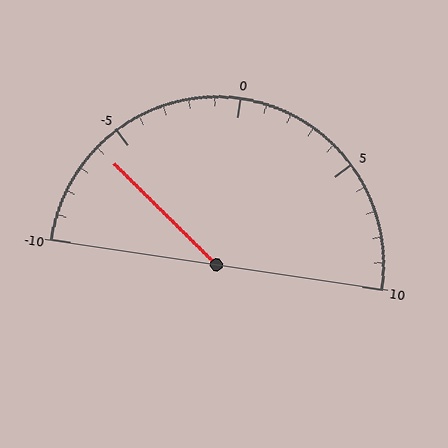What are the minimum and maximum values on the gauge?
The gauge ranges from -10 to 10.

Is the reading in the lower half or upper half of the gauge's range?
The reading is in the lower half of the range (-10 to 10).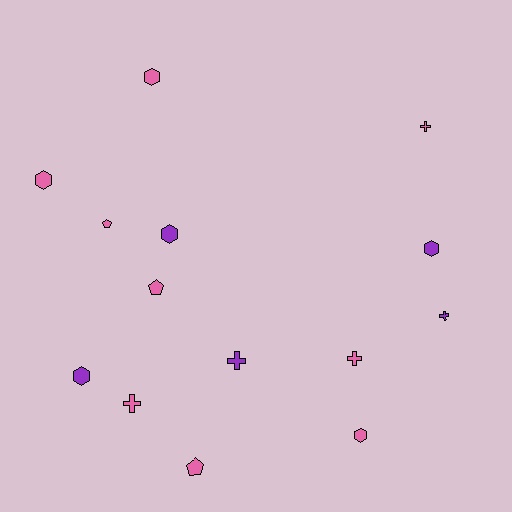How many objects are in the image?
There are 14 objects.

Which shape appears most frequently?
Hexagon, with 6 objects.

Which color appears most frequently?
Pink, with 9 objects.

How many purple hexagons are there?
There are 3 purple hexagons.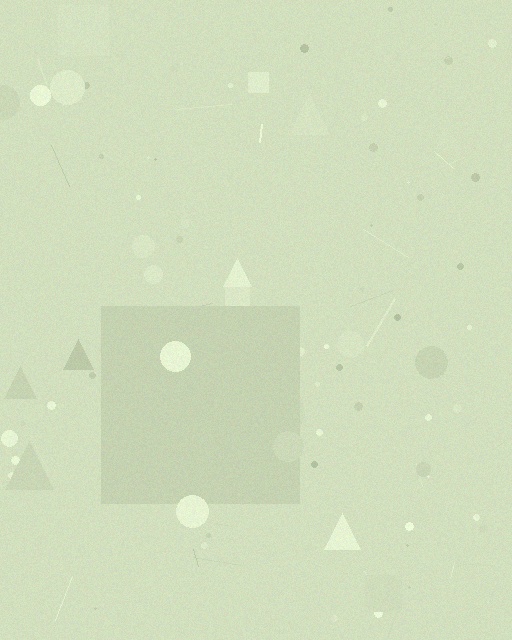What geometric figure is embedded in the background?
A square is embedded in the background.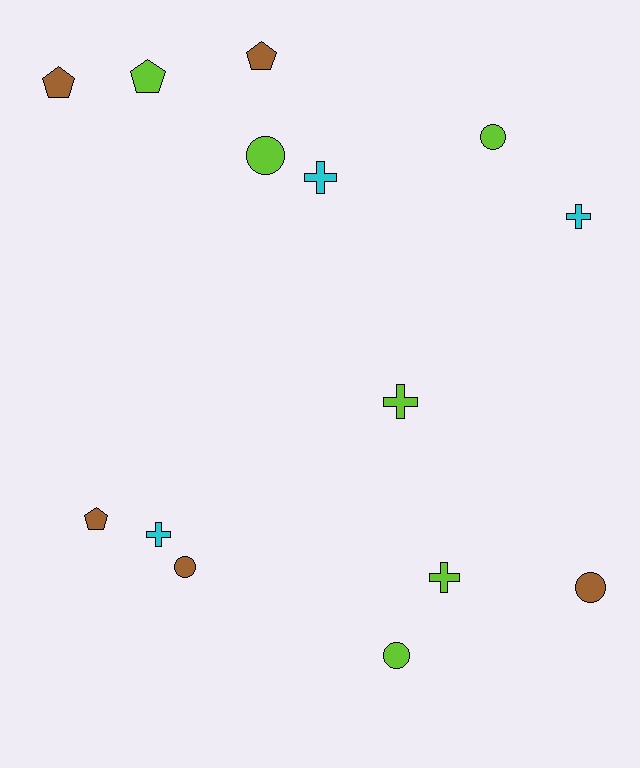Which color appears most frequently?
Lime, with 6 objects.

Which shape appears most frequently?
Circle, with 5 objects.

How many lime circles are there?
There are 3 lime circles.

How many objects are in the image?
There are 14 objects.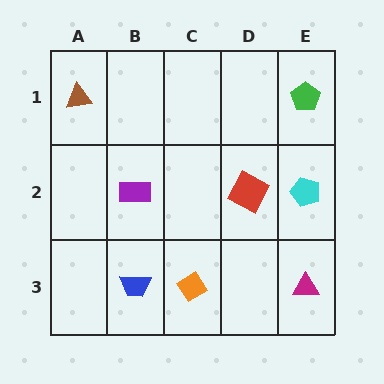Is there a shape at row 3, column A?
No, that cell is empty.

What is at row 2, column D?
A red square.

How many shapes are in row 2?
3 shapes.